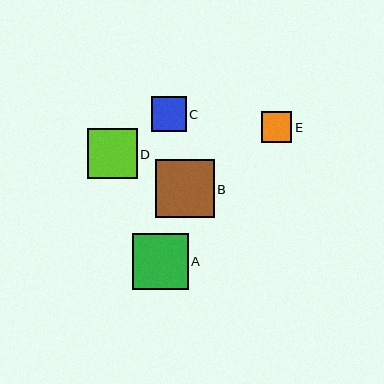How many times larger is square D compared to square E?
Square D is approximately 1.6 times the size of square E.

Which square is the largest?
Square B is the largest with a size of approximately 58 pixels.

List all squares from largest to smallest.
From largest to smallest: B, A, D, C, E.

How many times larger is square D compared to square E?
Square D is approximately 1.6 times the size of square E.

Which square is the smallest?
Square E is the smallest with a size of approximately 30 pixels.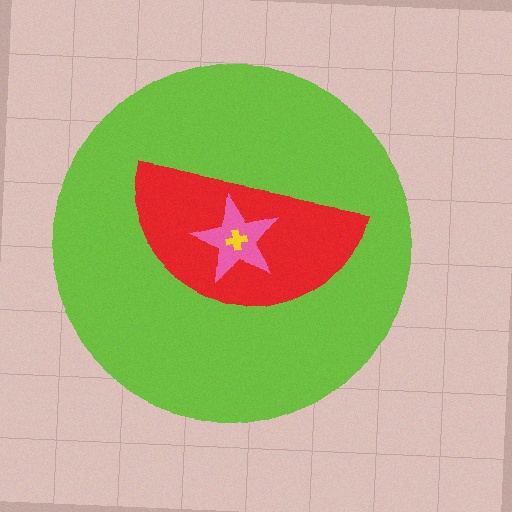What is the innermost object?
The yellow cross.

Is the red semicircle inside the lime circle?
Yes.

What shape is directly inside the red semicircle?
The pink star.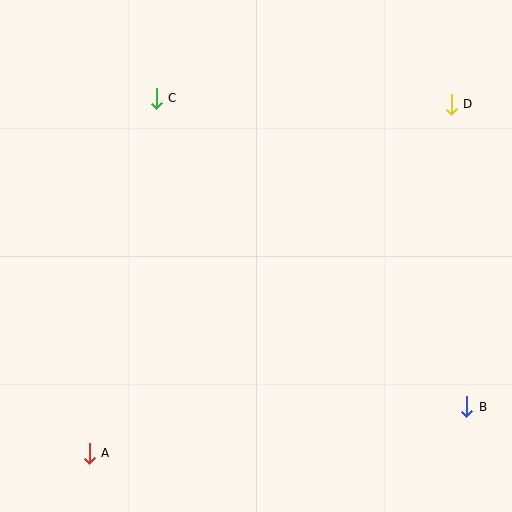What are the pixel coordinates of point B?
Point B is at (467, 407).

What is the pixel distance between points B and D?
The distance between B and D is 303 pixels.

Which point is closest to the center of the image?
Point C at (156, 98) is closest to the center.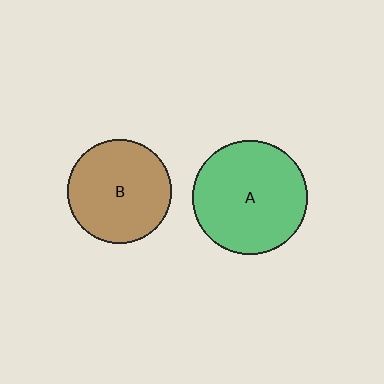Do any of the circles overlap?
No, none of the circles overlap.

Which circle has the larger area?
Circle A (green).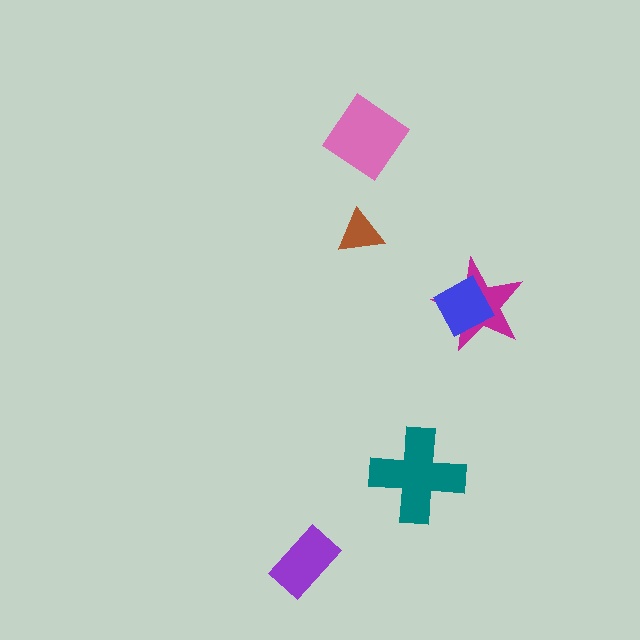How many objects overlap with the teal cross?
0 objects overlap with the teal cross.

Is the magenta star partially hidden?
Yes, it is partially covered by another shape.